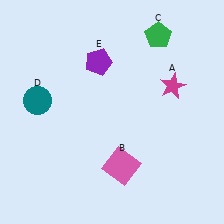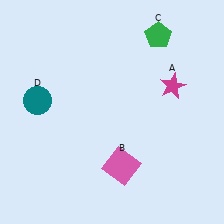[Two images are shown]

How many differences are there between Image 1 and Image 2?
There is 1 difference between the two images.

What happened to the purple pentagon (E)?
The purple pentagon (E) was removed in Image 2. It was in the top-left area of Image 1.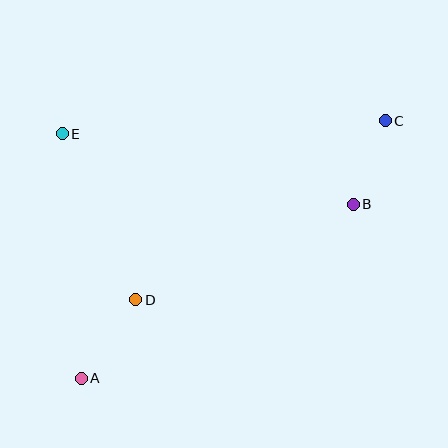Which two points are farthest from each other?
Points A and C are farthest from each other.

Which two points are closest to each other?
Points B and C are closest to each other.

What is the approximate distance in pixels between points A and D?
The distance between A and D is approximately 95 pixels.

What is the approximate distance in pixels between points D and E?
The distance between D and E is approximately 181 pixels.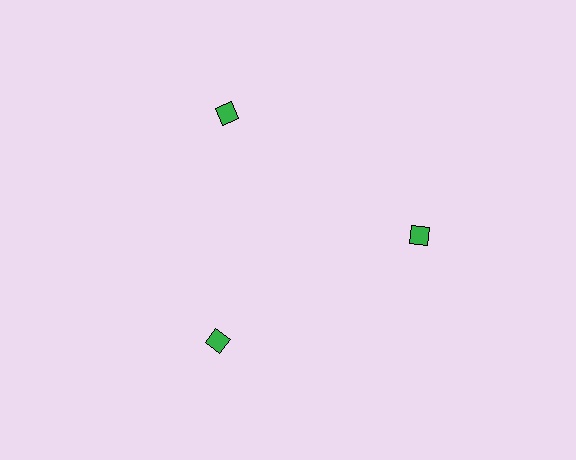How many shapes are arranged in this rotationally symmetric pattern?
There are 3 shapes, arranged in 3 groups of 1.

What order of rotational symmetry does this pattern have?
This pattern has 3-fold rotational symmetry.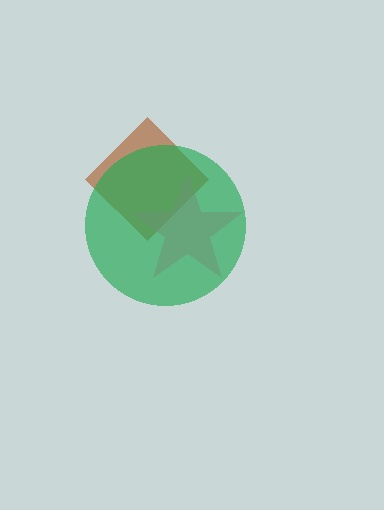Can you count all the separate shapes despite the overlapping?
Yes, there are 3 separate shapes.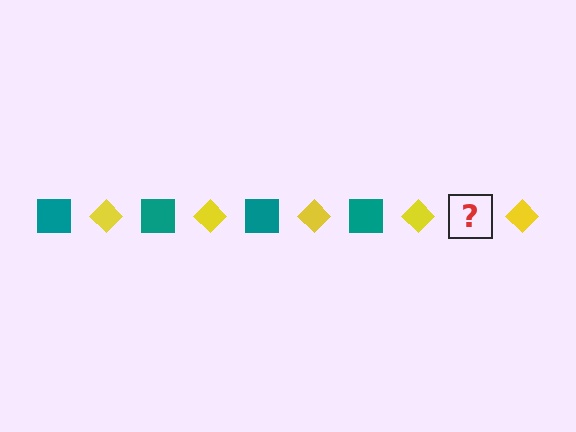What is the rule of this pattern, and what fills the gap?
The rule is that the pattern alternates between teal square and yellow diamond. The gap should be filled with a teal square.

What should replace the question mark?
The question mark should be replaced with a teal square.